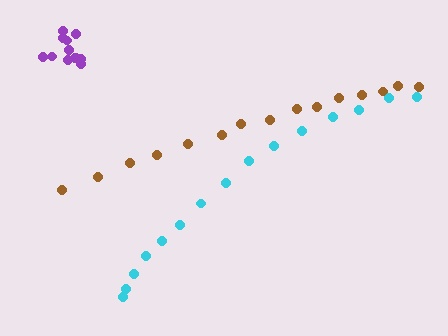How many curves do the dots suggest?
There are 3 distinct paths.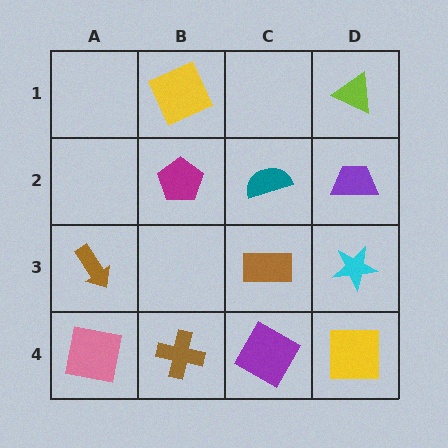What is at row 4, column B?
A brown cross.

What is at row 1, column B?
A yellow square.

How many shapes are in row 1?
2 shapes.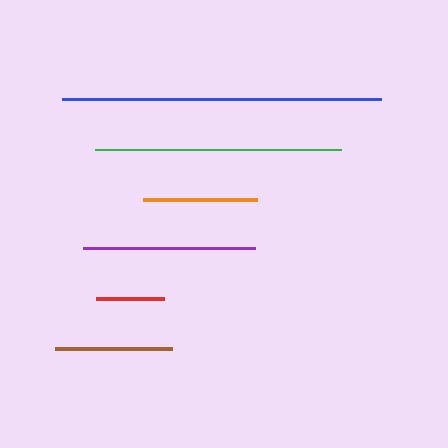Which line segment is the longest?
The blue line is the longest at approximately 318 pixels.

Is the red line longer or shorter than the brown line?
The brown line is longer than the red line.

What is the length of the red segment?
The red segment is approximately 68 pixels long.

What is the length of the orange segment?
The orange segment is approximately 114 pixels long.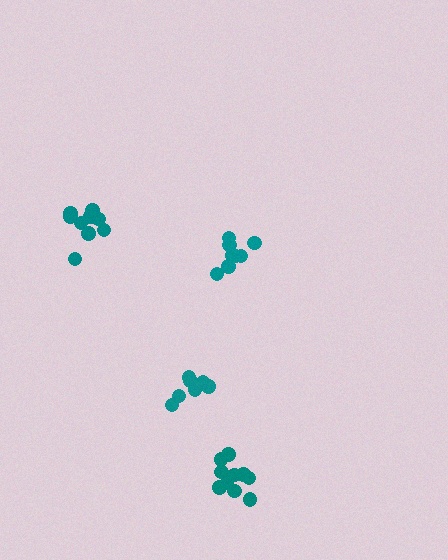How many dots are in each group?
Group 1: 8 dots, Group 2: 7 dots, Group 3: 10 dots, Group 4: 9 dots (34 total).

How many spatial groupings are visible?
There are 4 spatial groupings.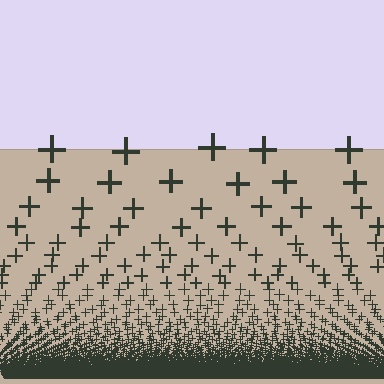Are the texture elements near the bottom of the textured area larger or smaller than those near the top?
Smaller. The gradient is inverted — elements near the bottom are smaller and denser.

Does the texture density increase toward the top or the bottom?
Density increases toward the bottom.